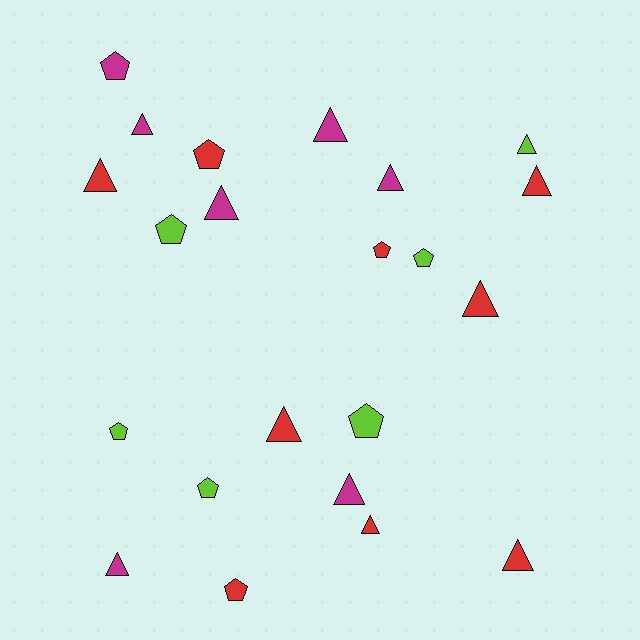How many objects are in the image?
There are 22 objects.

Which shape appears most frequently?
Triangle, with 13 objects.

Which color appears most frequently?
Red, with 9 objects.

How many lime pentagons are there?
There are 5 lime pentagons.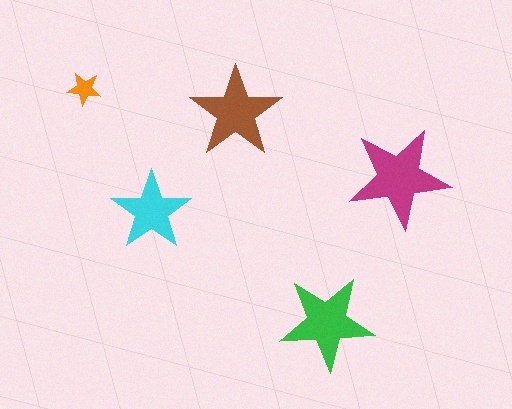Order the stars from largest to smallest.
the magenta one, the green one, the brown one, the cyan one, the orange one.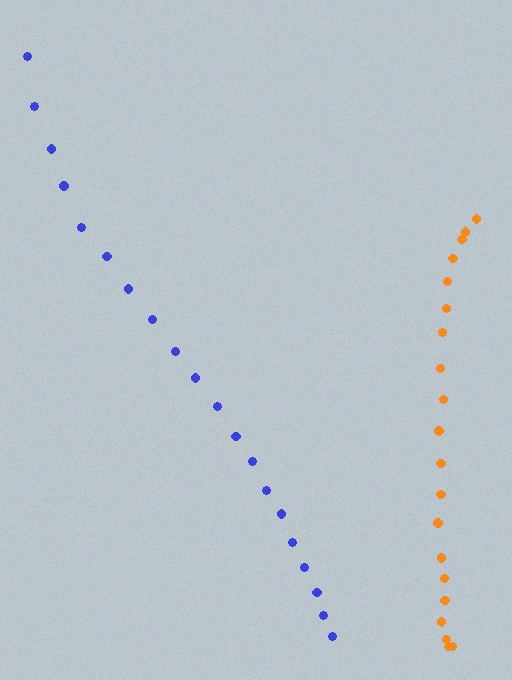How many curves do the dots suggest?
There are 2 distinct paths.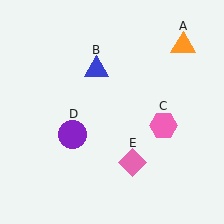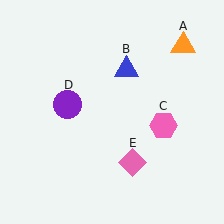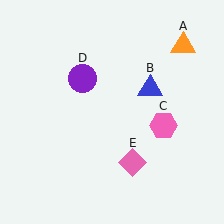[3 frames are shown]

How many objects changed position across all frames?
2 objects changed position: blue triangle (object B), purple circle (object D).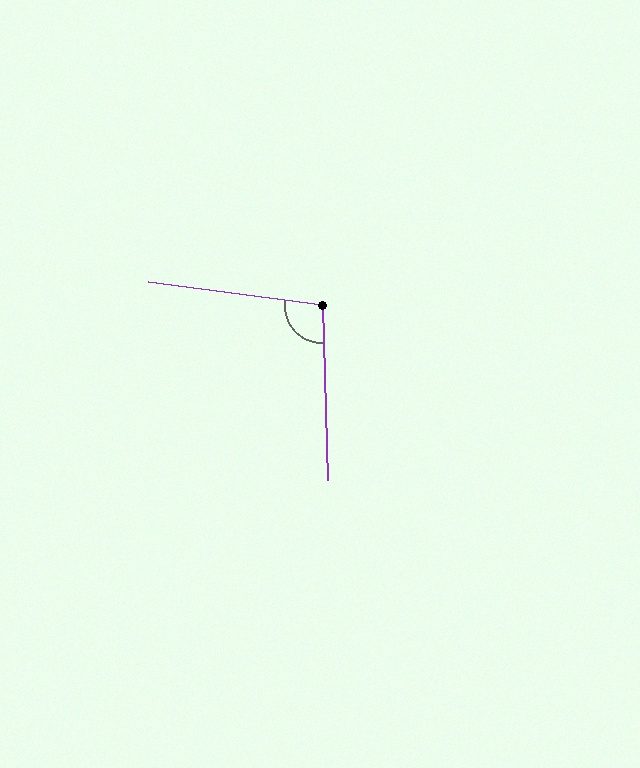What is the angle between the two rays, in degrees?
Approximately 99 degrees.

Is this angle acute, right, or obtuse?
It is obtuse.